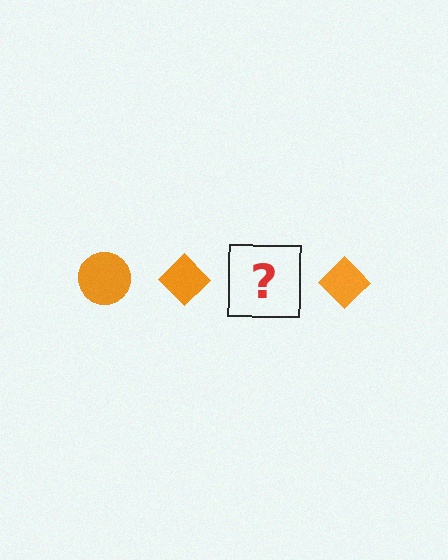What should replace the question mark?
The question mark should be replaced with an orange circle.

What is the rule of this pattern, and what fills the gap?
The rule is that the pattern cycles through circle, diamond shapes in orange. The gap should be filled with an orange circle.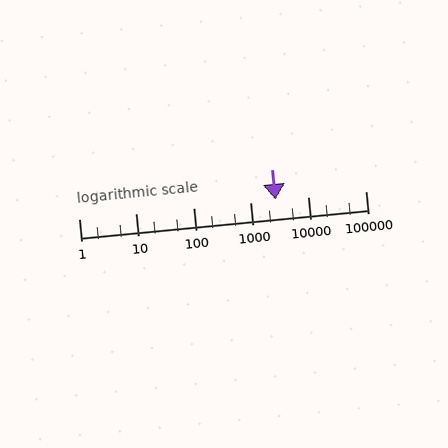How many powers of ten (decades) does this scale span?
The scale spans 5 decades, from 1 to 100000.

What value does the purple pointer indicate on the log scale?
The pointer indicates approximately 2700.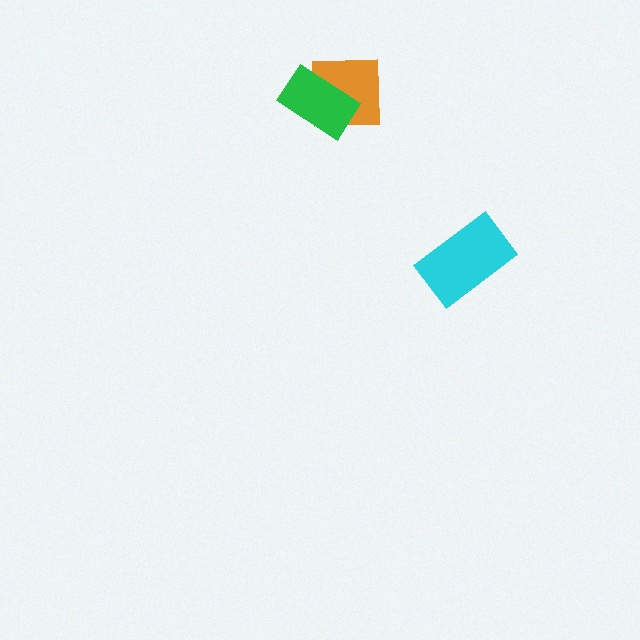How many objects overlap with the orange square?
1 object overlaps with the orange square.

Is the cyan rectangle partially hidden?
No, no other shape covers it.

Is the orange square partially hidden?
Yes, it is partially covered by another shape.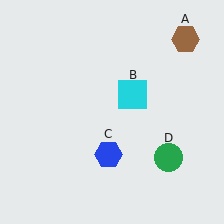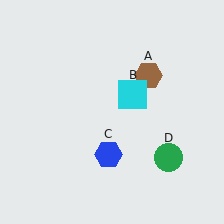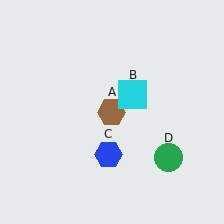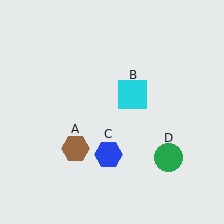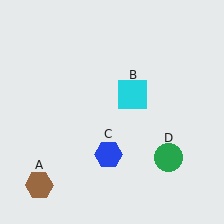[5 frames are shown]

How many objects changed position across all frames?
1 object changed position: brown hexagon (object A).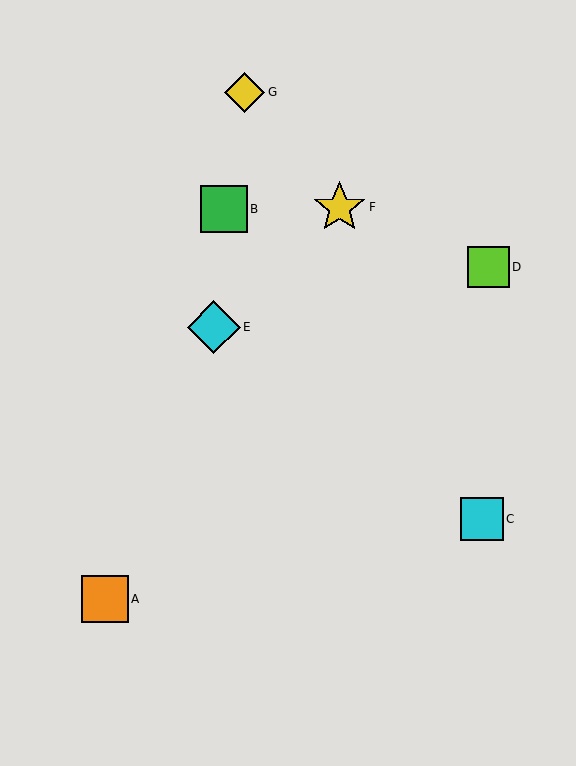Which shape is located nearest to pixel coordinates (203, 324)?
The cyan diamond (labeled E) at (214, 327) is nearest to that location.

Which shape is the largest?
The cyan diamond (labeled E) is the largest.